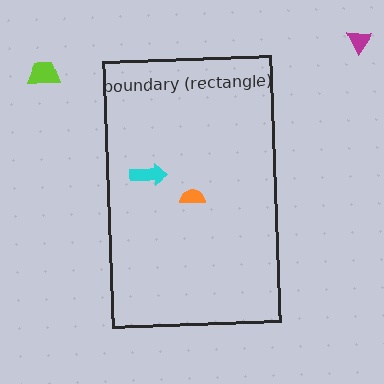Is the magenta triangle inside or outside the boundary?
Outside.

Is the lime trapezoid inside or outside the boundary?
Outside.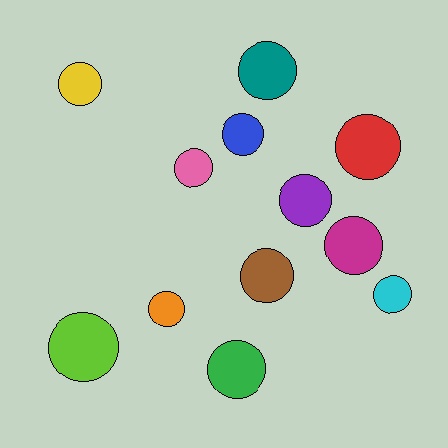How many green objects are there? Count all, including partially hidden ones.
There is 1 green object.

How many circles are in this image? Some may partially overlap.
There are 12 circles.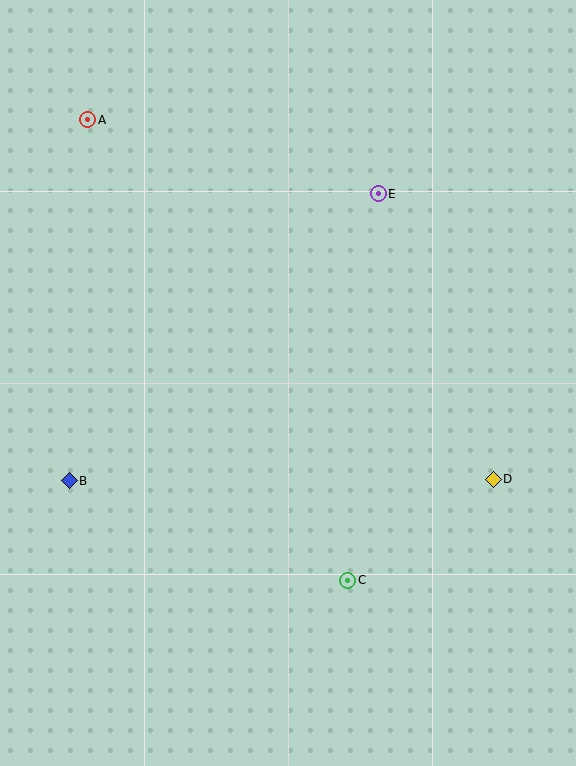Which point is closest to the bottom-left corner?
Point B is closest to the bottom-left corner.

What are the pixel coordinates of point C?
Point C is at (348, 580).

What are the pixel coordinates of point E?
Point E is at (378, 194).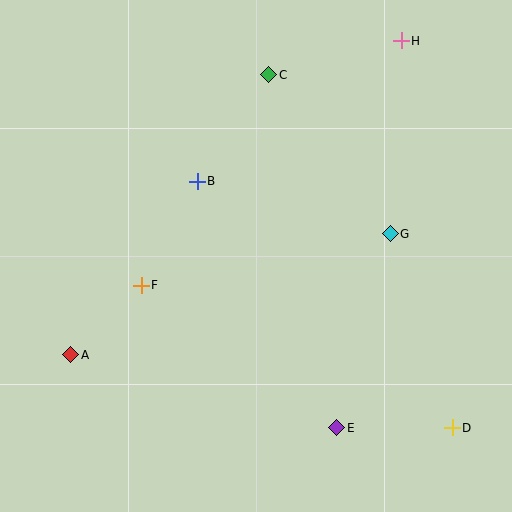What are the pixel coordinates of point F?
Point F is at (141, 285).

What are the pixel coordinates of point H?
Point H is at (401, 41).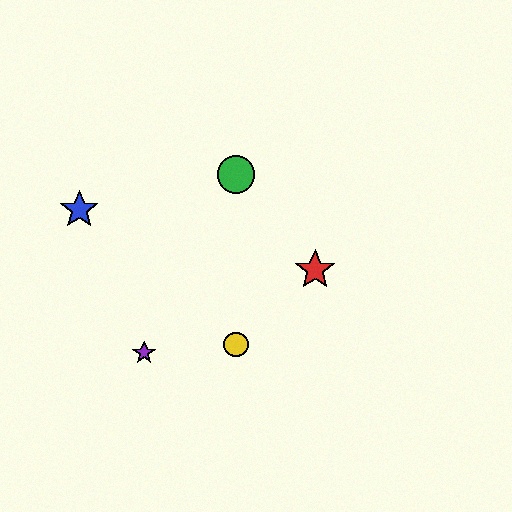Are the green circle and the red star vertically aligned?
No, the green circle is at x≈236 and the red star is at x≈315.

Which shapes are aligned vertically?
The green circle, the yellow circle are aligned vertically.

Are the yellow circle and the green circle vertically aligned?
Yes, both are at x≈236.